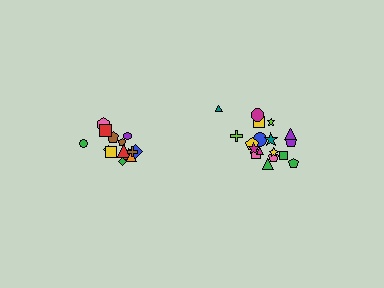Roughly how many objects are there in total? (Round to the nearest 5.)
Roughly 35 objects in total.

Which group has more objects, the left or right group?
The right group.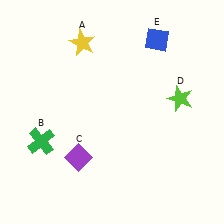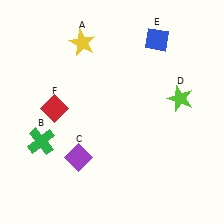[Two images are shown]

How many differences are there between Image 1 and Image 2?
There is 1 difference between the two images.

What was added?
A red diamond (F) was added in Image 2.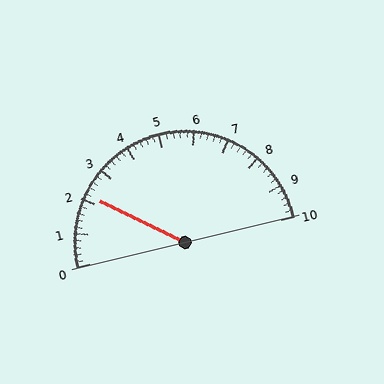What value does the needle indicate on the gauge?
The needle indicates approximately 2.2.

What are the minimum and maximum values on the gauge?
The gauge ranges from 0 to 10.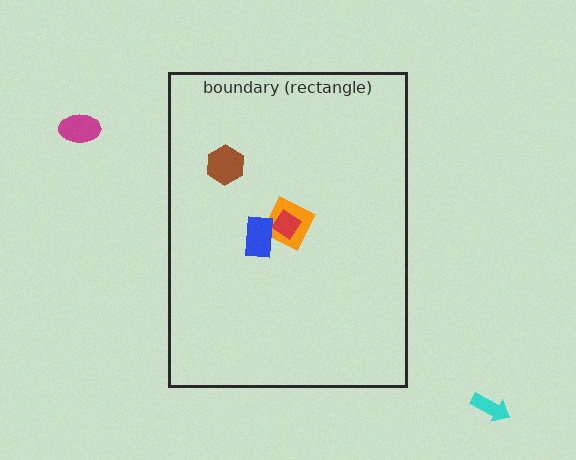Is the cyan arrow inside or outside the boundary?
Outside.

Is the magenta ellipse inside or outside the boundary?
Outside.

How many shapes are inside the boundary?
4 inside, 2 outside.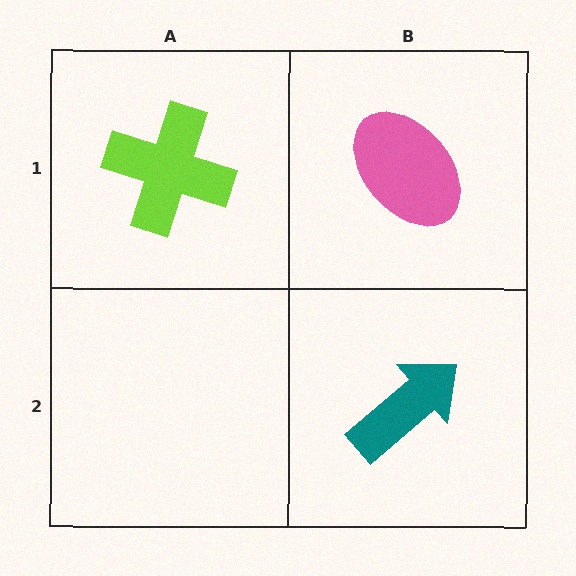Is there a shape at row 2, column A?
No, that cell is empty.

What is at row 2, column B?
A teal arrow.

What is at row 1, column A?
A lime cross.